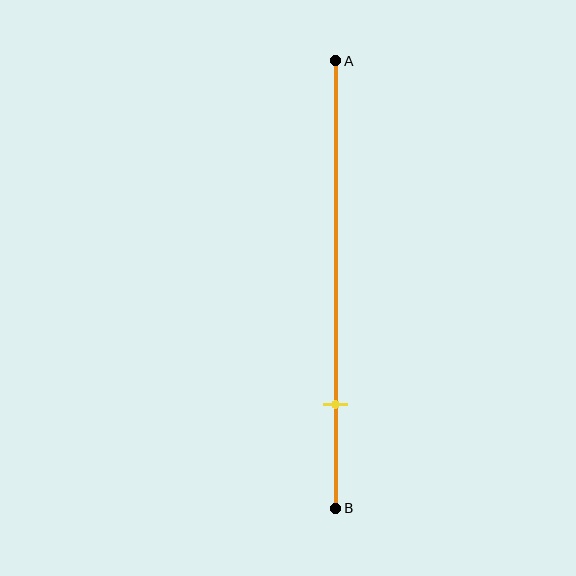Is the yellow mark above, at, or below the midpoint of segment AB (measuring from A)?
The yellow mark is below the midpoint of segment AB.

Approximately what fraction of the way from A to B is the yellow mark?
The yellow mark is approximately 75% of the way from A to B.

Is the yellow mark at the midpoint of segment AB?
No, the mark is at about 75% from A, not at the 50% midpoint.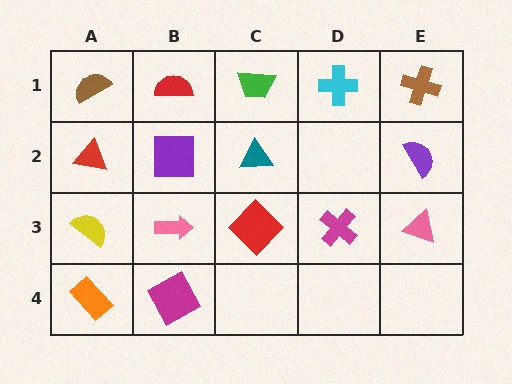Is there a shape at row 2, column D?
No, that cell is empty.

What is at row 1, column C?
A green trapezoid.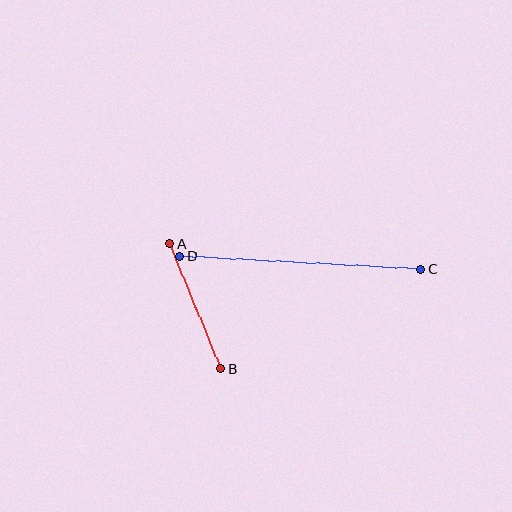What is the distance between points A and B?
The distance is approximately 135 pixels.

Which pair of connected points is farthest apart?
Points C and D are farthest apart.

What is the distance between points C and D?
The distance is approximately 242 pixels.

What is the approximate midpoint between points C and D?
The midpoint is at approximately (300, 263) pixels.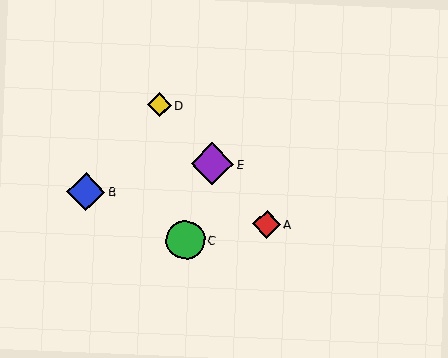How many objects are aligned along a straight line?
3 objects (A, D, E) are aligned along a straight line.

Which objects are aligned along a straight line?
Objects A, D, E are aligned along a straight line.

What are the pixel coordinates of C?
Object C is at (186, 240).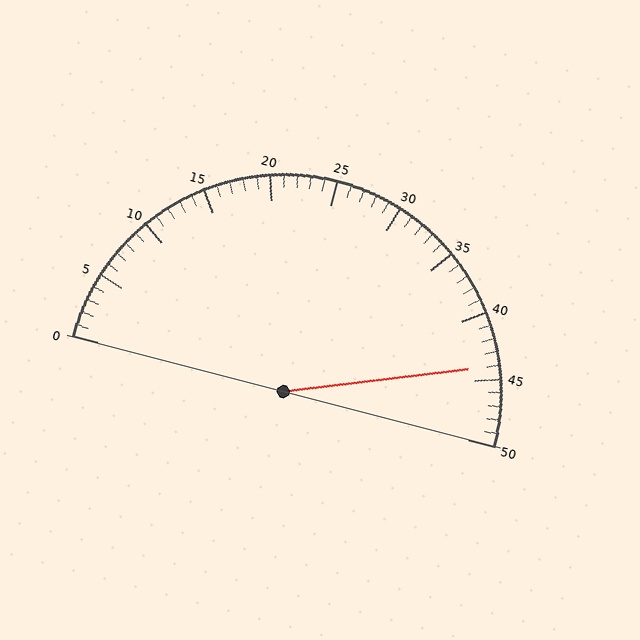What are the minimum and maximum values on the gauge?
The gauge ranges from 0 to 50.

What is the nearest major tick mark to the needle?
The nearest major tick mark is 45.